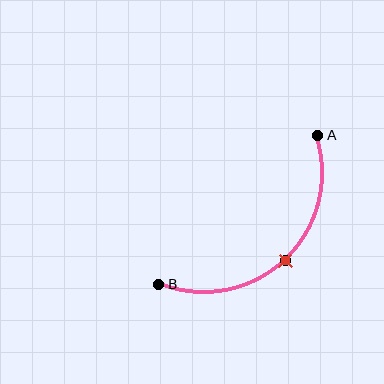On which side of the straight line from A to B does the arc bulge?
The arc bulges below and to the right of the straight line connecting A and B.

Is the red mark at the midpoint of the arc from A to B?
Yes. The red mark lies on the arc at equal arc-length from both A and B — it is the arc midpoint.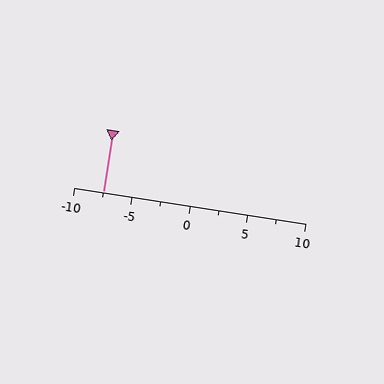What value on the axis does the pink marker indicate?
The marker indicates approximately -7.5.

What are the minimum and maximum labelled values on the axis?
The axis runs from -10 to 10.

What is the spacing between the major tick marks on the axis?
The major ticks are spaced 5 apart.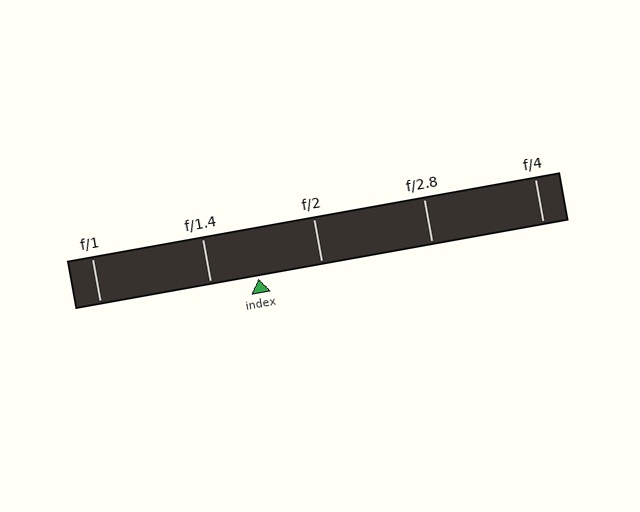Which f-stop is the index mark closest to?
The index mark is closest to f/1.4.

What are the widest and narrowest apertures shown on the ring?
The widest aperture shown is f/1 and the narrowest is f/4.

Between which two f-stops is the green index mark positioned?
The index mark is between f/1.4 and f/2.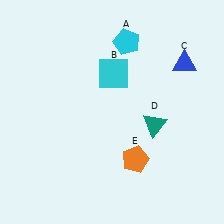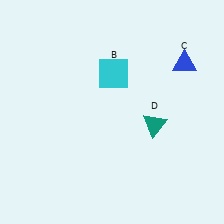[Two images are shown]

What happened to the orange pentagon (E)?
The orange pentagon (E) was removed in Image 2. It was in the bottom-right area of Image 1.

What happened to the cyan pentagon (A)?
The cyan pentagon (A) was removed in Image 2. It was in the top-right area of Image 1.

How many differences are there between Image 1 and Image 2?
There are 2 differences between the two images.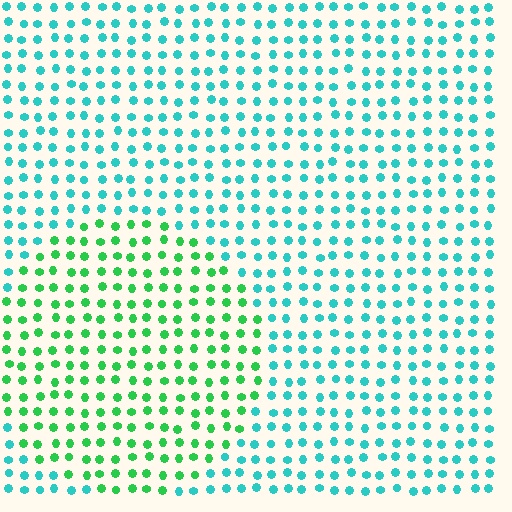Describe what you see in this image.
The image is filled with small cyan elements in a uniform arrangement. A circle-shaped region is visible where the elements are tinted to a slightly different hue, forming a subtle color boundary.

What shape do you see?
I see a circle.